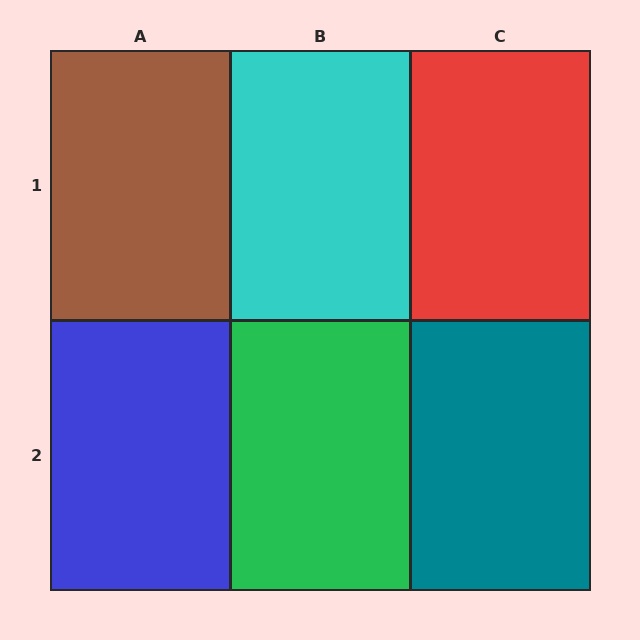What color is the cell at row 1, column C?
Red.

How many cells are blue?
1 cell is blue.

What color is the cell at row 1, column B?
Cyan.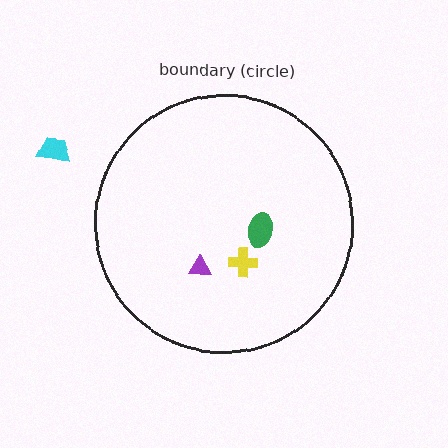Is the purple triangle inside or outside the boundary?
Inside.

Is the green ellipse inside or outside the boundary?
Inside.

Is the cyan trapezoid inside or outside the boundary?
Outside.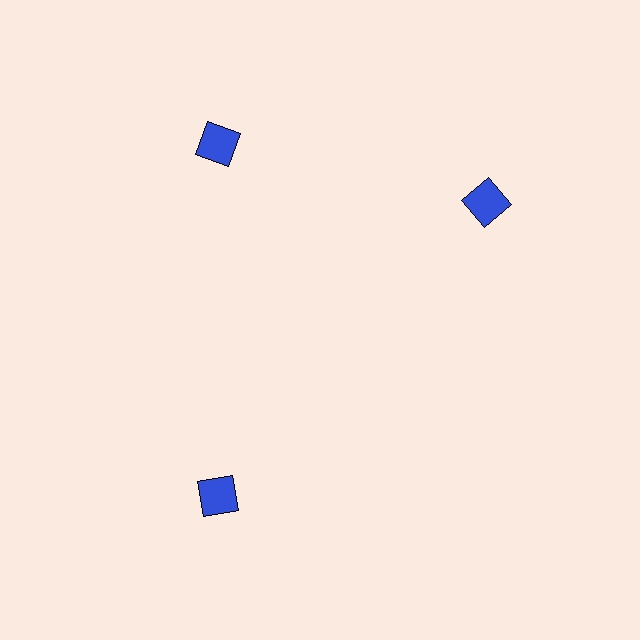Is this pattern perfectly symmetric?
No. The 3 blue squares are arranged in a ring, but one element near the 3 o'clock position is rotated out of alignment along the ring, breaking the 3-fold rotational symmetry.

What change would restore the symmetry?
The symmetry would be restored by rotating it back into even spacing with its neighbors so that all 3 squares sit at equal angles and equal distance from the center.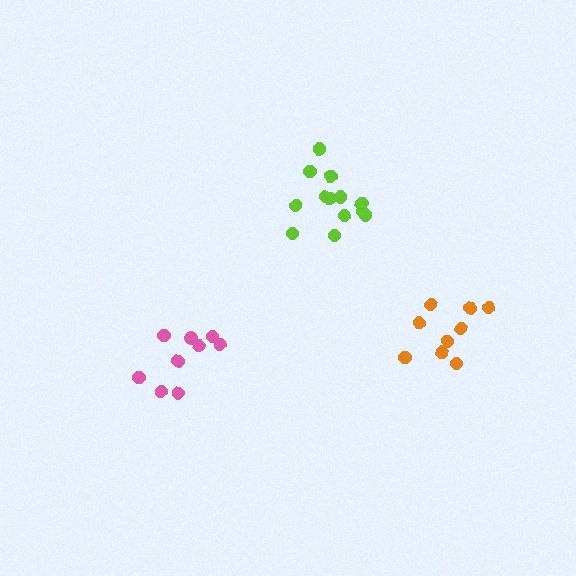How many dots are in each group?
Group 1: 9 dots, Group 2: 13 dots, Group 3: 9 dots (31 total).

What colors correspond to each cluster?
The clusters are colored: orange, lime, pink.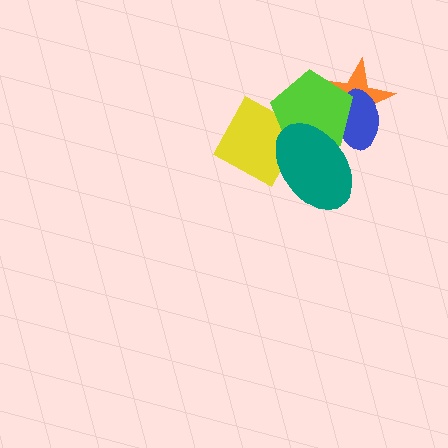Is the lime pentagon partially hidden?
Yes, it is partially covered by another shape.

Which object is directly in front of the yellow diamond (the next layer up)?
The lime pentagon is directly in front of the yellow diamond.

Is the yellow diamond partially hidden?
Yes, it is partially covered by another shape.